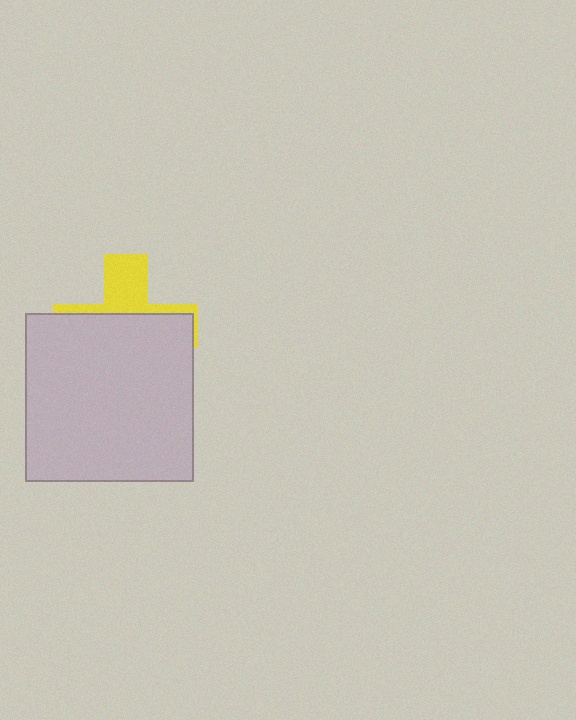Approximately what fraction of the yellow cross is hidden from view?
Roughly 65% of the yellow cross is hidden behind the light gray square.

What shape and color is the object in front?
The object in front is a light gray square.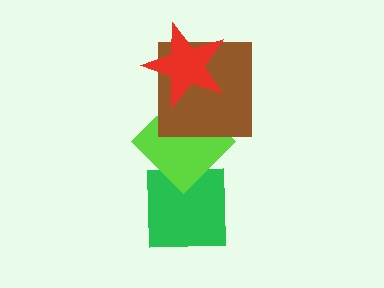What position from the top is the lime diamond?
The lime diamond is 3rd from the top.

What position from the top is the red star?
The red star is 1st from the top.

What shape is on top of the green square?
The lime diamond is on top of the green square.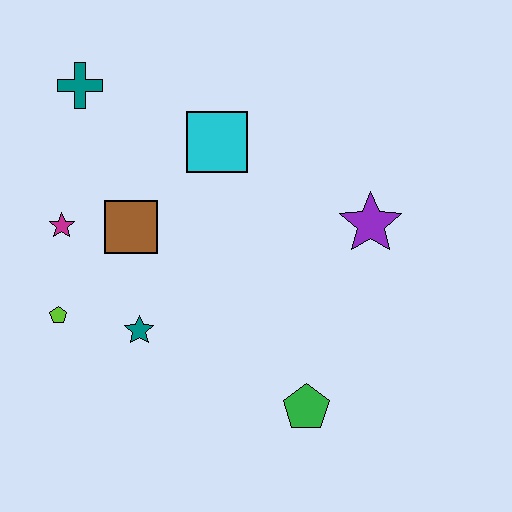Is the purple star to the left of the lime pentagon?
No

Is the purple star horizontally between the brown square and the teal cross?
No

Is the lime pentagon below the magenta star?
Yes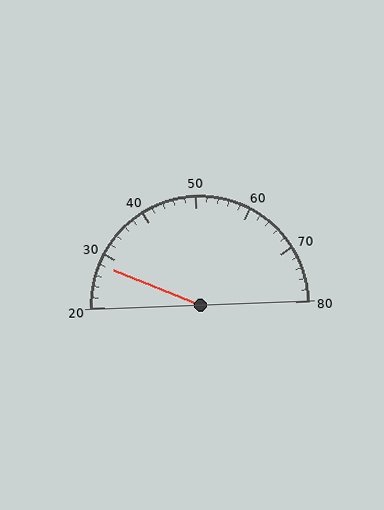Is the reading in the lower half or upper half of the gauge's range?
The reading is in the lower half of the range (20 to 80).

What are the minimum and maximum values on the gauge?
The gauge ranges from 20 to 80.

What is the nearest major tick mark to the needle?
The nearest major tick mark is 30.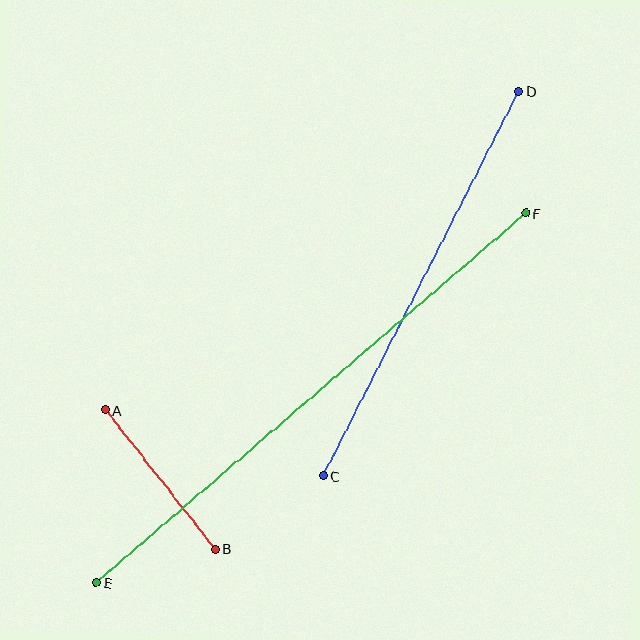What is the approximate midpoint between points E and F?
The midpoint is at approximately (311, 398) pixels.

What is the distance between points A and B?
The distance is approximately 177 pixels.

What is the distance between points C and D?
The distance is approximately 431 pixels.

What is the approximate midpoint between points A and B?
The midpoint is at approximately (160, 480) pixels.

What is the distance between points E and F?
The distance is approximately 566 pixels.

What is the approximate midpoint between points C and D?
The midpoint is at approximately (421, 284) pixels.